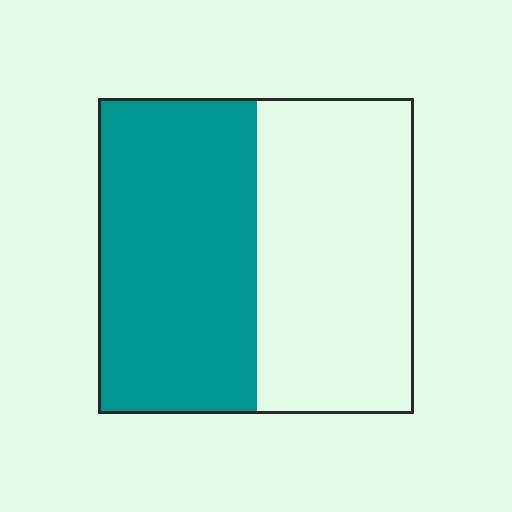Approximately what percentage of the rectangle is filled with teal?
Approximately 50%.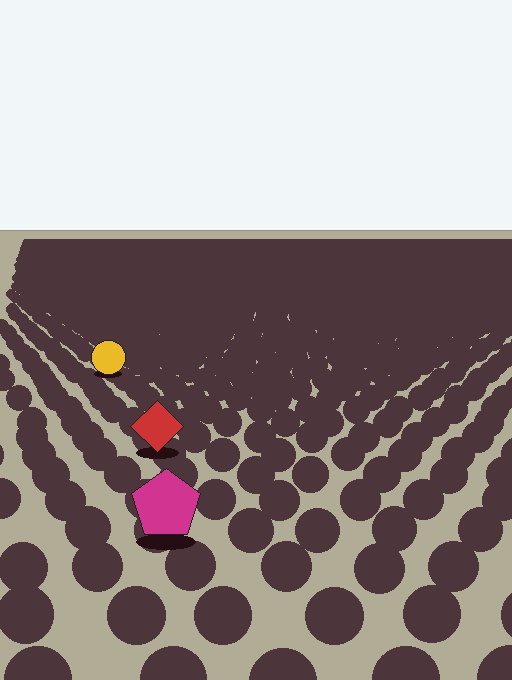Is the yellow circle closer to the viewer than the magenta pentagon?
No. The magenta pentagon is closer — you can tell from the texture gradient: the ground texture is coarser near it.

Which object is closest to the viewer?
The magenta pentagon is closest. The texture marks near it are larger and more spread out.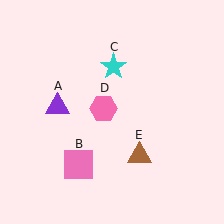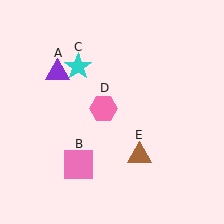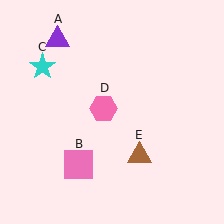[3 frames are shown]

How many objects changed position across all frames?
2 objects changed position: purple triangle (object A), cyan star (object C).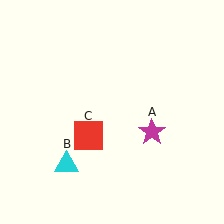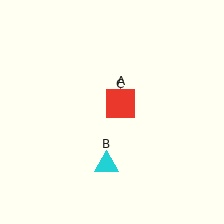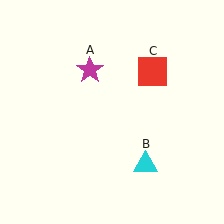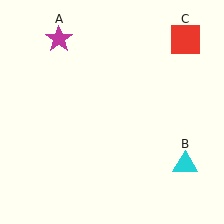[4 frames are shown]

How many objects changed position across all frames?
3 objects changed position: magenta star (object A), cyan triangle (object B), red square (object C).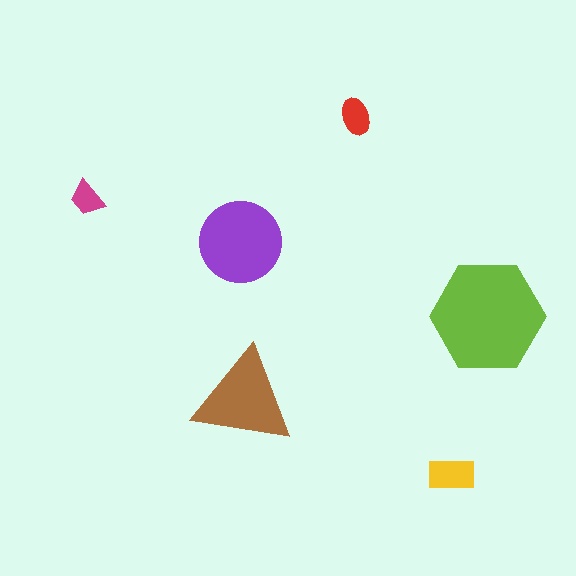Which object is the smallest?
The magenta trapezoid.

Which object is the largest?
The lime hexagon.